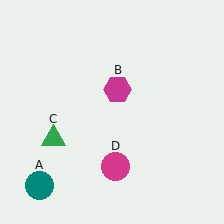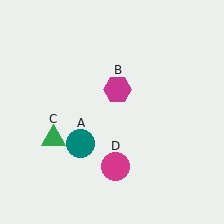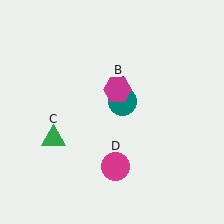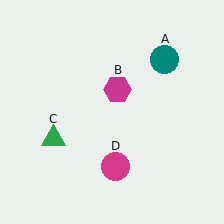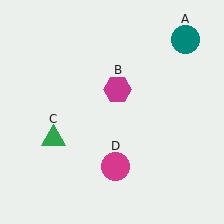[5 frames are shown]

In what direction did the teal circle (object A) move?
The teal circle (object A) moved up and to the right.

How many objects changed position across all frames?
1 object changed position: teal circle (object A).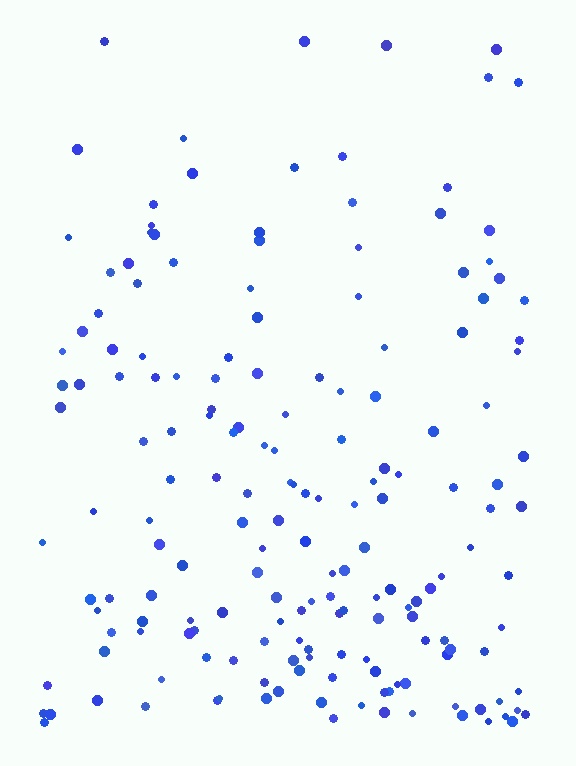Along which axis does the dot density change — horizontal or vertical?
Vertical.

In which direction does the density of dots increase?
From top to bottom, with the bottom side densest.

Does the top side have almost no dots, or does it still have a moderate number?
Still a moderate number, just noticeably fewer than the bottom.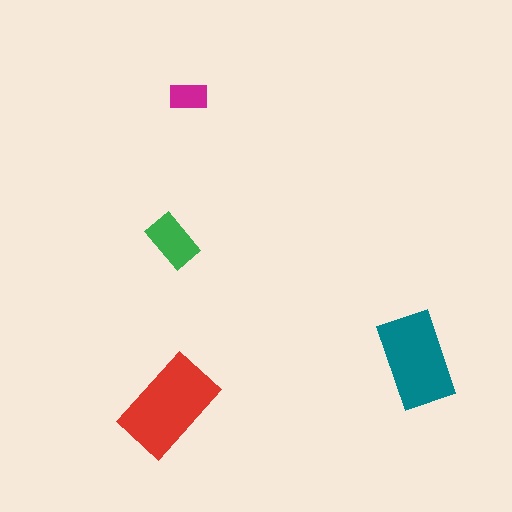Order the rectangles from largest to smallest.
the red one, the teal one, the green one, the magenta one.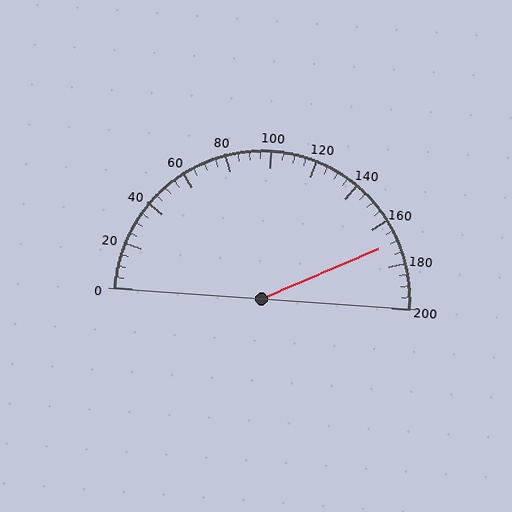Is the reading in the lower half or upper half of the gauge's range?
The reading is in the upper half of the range (0 to 200).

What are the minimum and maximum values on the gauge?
The gauge ranges from 0 to 200.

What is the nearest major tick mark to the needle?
The nearest major tick mark is 160.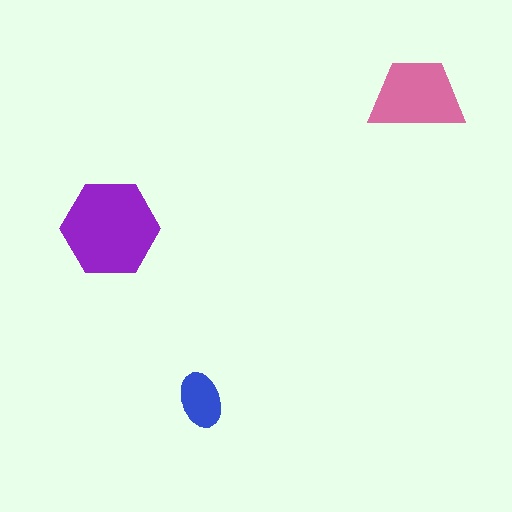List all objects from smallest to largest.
The blue ellipse, the pink trapezoid, the purple hexagon.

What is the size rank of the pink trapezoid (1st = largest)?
2nd.